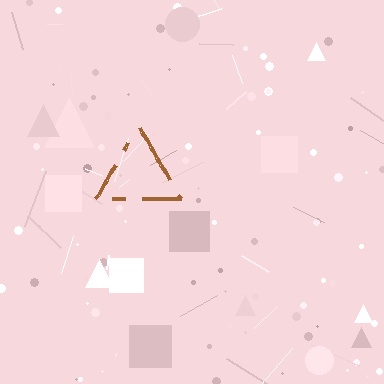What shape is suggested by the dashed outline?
The dashed outline suggests a triangle.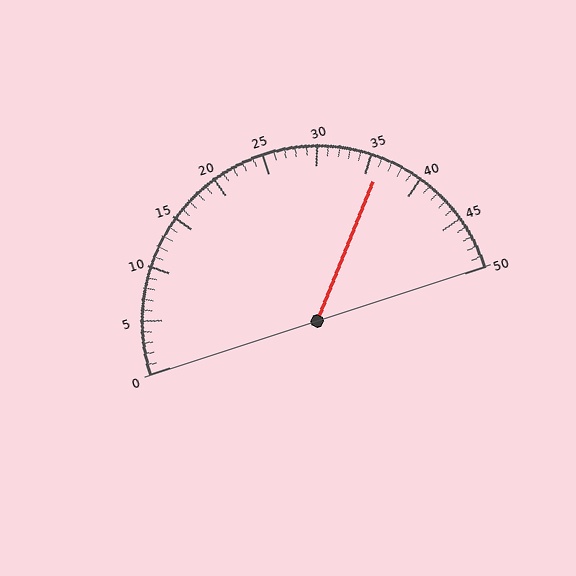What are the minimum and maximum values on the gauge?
The gauge ranges from 0 to 50.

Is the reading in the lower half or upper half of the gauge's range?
The reading is in the upper half of the range (0 to 50).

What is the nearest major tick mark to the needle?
The nearest major tick mark is 35.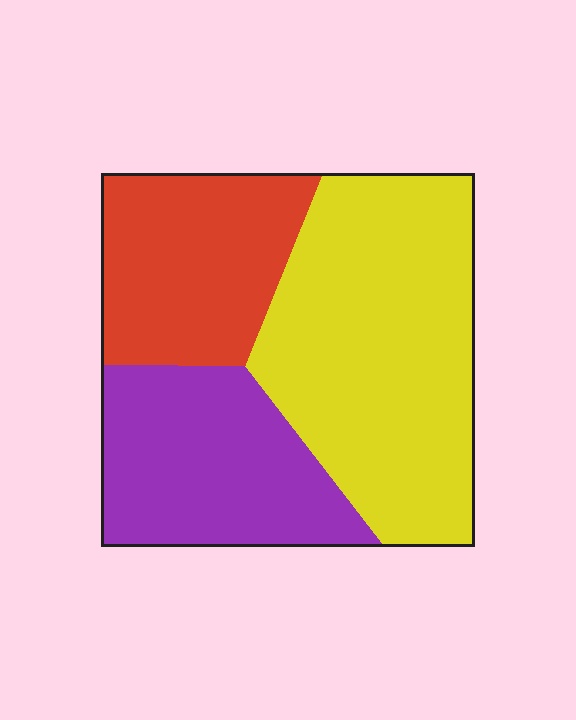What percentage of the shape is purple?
Purple covers about 30% of the shape.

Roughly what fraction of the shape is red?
Red takes up about one quarter (1/4) of the shape.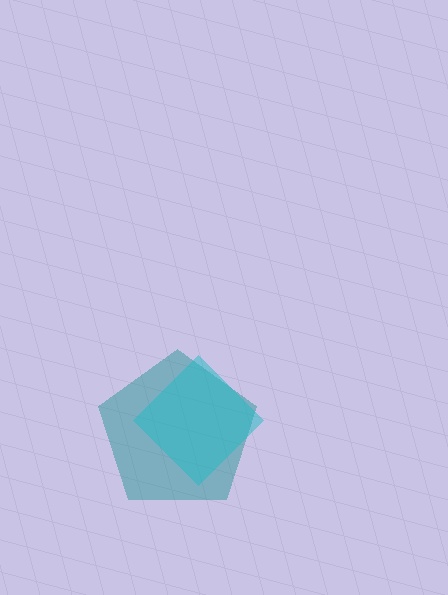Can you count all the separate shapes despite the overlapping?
Yes, there are 2 separate shapes.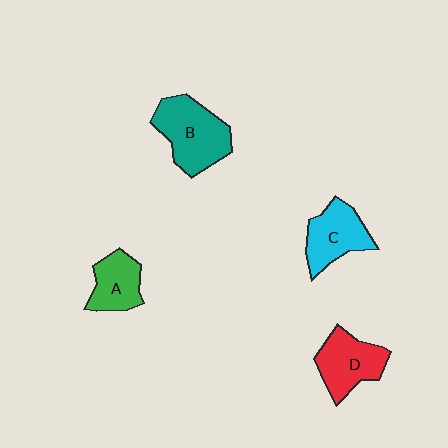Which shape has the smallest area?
Shape A (green).